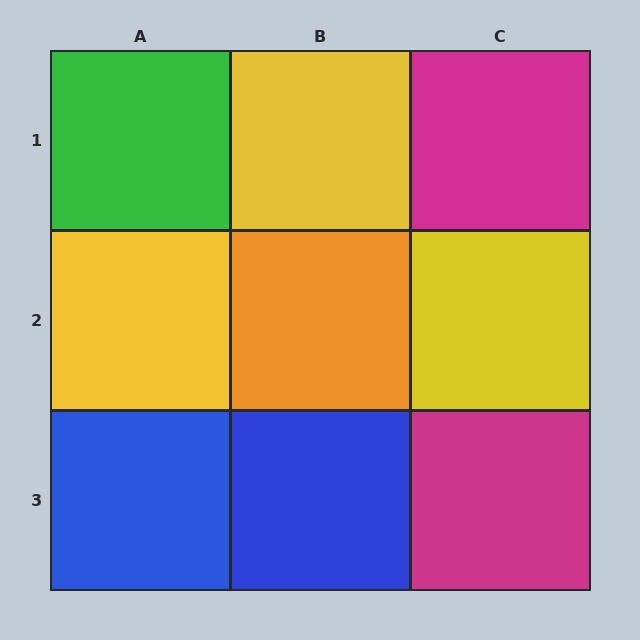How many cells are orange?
1 cell is orange.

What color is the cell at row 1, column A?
Green.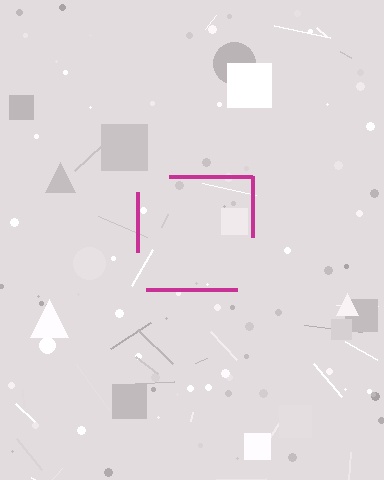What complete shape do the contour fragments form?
The contour fragments form a square.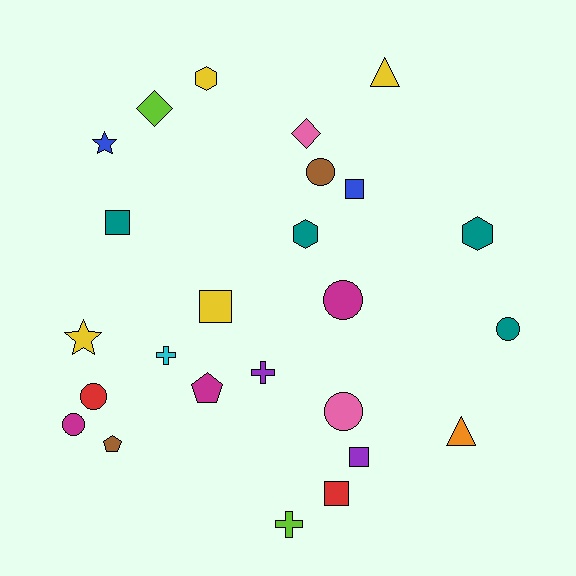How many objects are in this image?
There are 25 objects.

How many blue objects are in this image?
There are 2 blue objects.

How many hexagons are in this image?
There are 3 hexagons.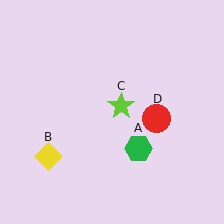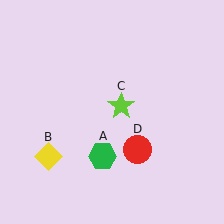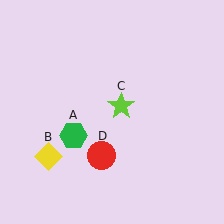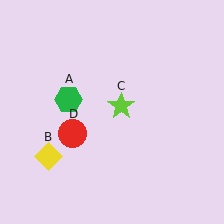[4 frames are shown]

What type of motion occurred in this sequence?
The green hexagon (object A), red circle (object D) rotated clockwise around the center of the scene.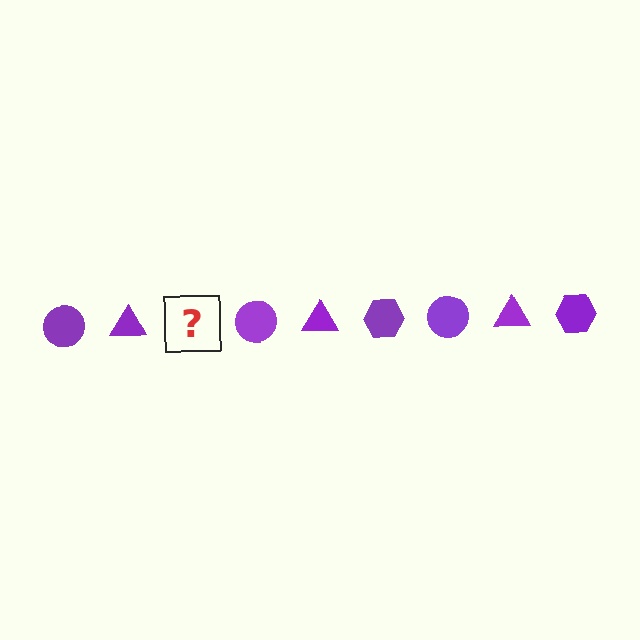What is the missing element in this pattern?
The missing element is a purple hexagon.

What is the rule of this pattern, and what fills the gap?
The rule is that the pattern cycles through circle, triangle, hexagon shapes in purple. The gap should be filled with a purple hexagon.